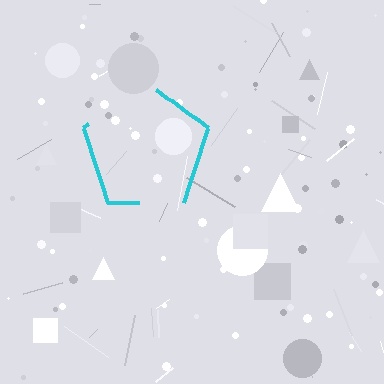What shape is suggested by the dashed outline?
The dashed outline suggests a pentagon.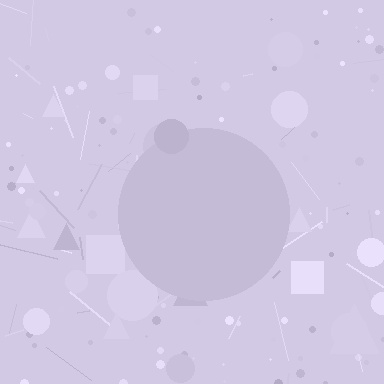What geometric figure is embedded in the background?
A circle is embedded in the background.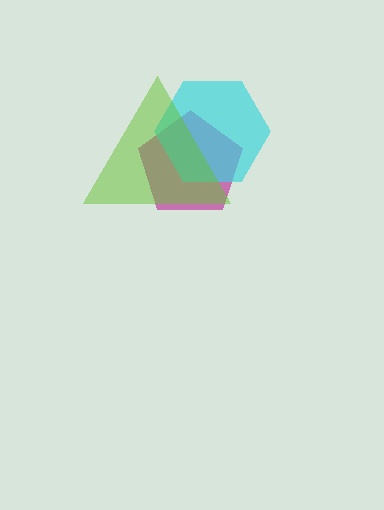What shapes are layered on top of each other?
The layered shapes are: a magenta pentagon, a cyan hexagon, a lime triangle.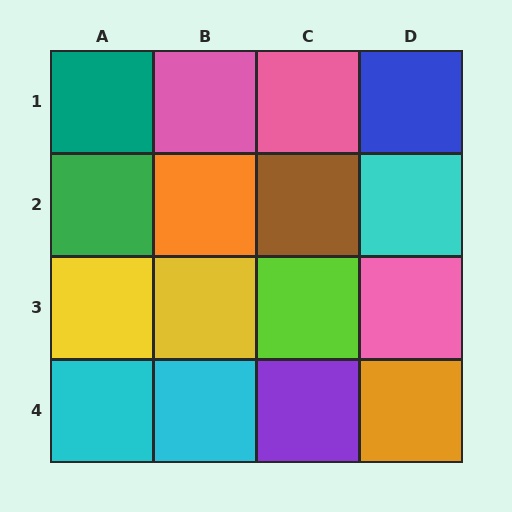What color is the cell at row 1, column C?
Pink.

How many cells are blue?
1 cell is blue.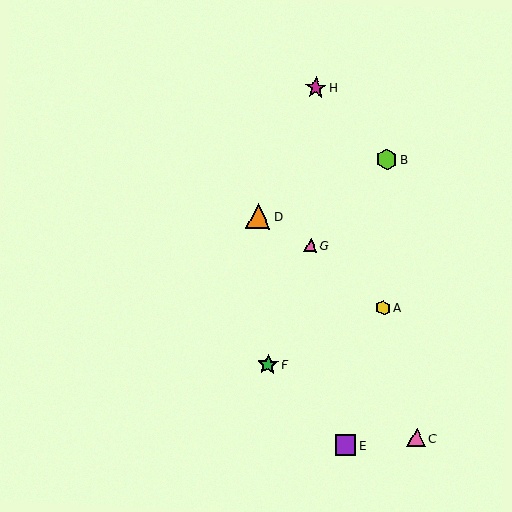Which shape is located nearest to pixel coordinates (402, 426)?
The pink triangle (labeled C) at (416, 438) is nearest to that location.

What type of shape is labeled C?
Shape C is a pink triangle.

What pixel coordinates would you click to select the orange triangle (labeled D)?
Click at (258, 216) to select the orange triangle D.